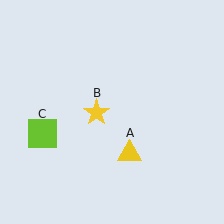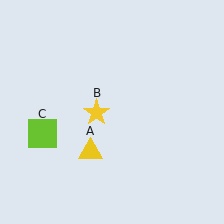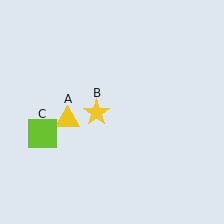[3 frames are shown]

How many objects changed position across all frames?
1 object changed position: yellow triangle (object A).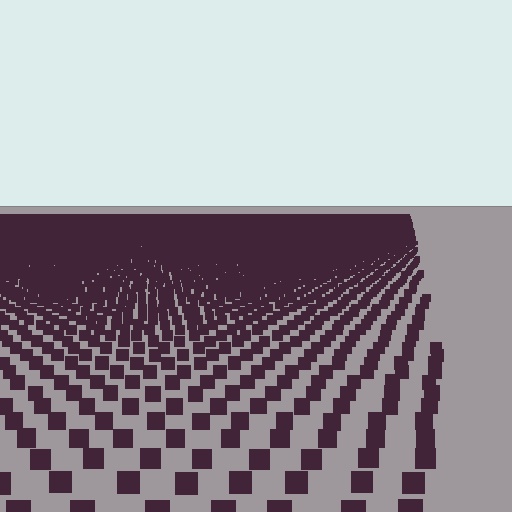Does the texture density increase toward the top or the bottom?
Density increases toward the top.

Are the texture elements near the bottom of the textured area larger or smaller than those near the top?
Larger. Near the bottom, elements are closer to the viewer and appear at a bigger on-screen size.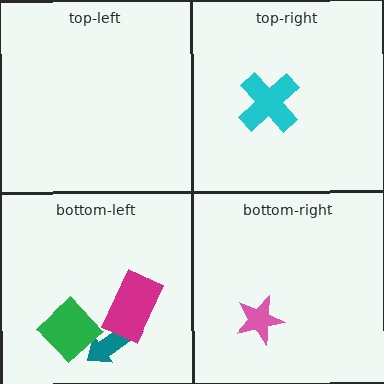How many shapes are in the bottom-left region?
3.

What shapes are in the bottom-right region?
The pink star.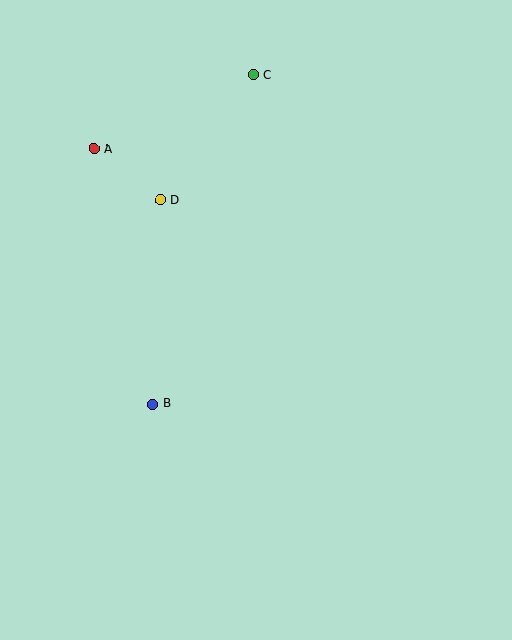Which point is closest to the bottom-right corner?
Point B is closest to the bottom-right corner.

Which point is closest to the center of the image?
Point B at (153, 404) is closest to the center.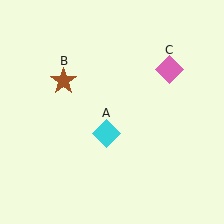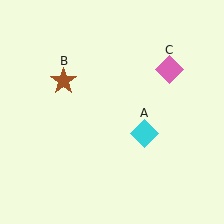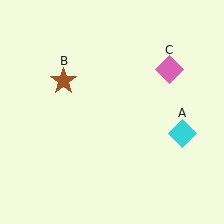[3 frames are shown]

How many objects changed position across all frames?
1 object changed position: cyan diamond (object A).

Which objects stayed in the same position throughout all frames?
Brown star (object B) and pink diamond (object C) remained stationary.